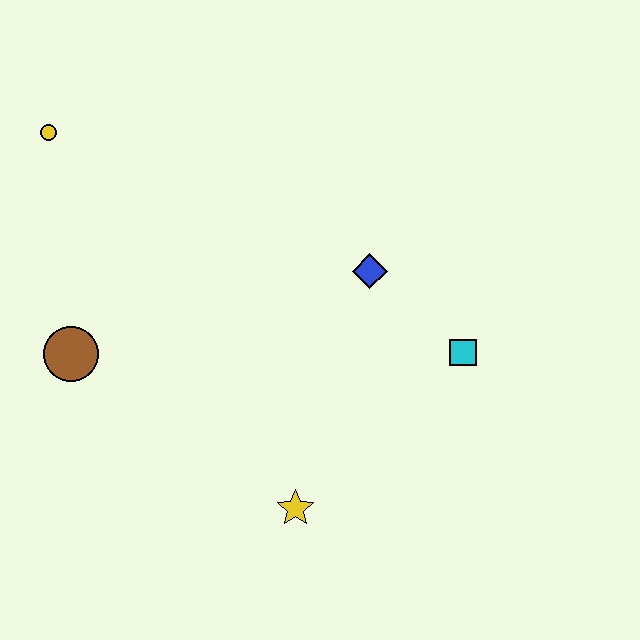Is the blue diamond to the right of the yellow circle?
Yes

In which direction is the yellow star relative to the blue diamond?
The yellow star is below the blue diamond.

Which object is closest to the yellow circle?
The brown circle is closest to the yellow circle.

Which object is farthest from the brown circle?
The cyan square is farthest from the brown circle.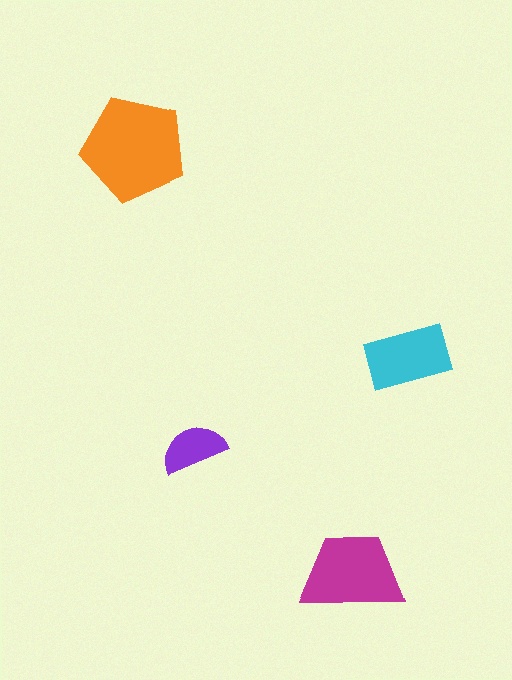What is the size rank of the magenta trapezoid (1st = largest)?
2nd.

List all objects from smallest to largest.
The purple semicircle, the cyan rectangle, the magenta trapezoid, the orange pentagon.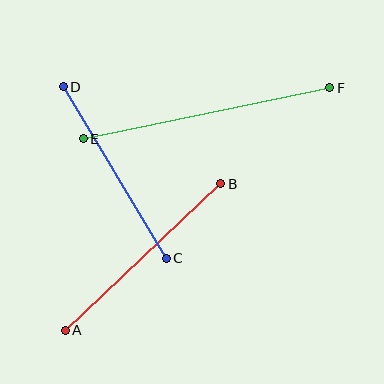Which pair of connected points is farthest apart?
Points E and F are farthest apart.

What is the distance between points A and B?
The distance is approximately 213 pixels.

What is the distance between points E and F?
The distance is approximately 252 pixels.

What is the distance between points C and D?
The distance is approximately 200 pixels.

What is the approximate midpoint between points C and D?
The midpoint is at approximately (115, 172) pixels.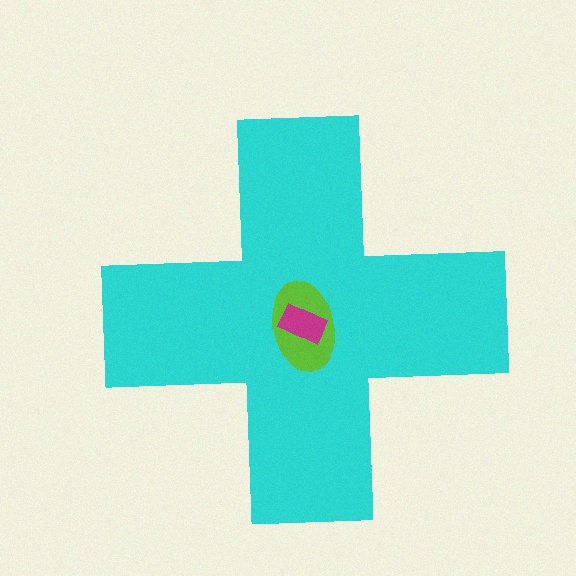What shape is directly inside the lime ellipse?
The magenta rectangle.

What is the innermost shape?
The magenta rectangle.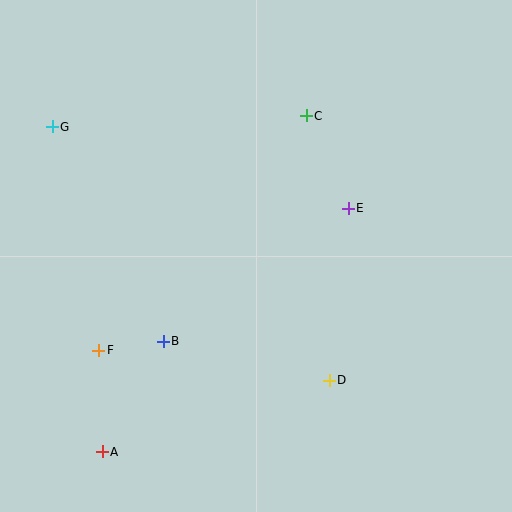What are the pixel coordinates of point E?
Point E is at (348, 208).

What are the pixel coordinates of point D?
Point D is at (329, 380).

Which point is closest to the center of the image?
Point E at (348, 208) is closest to the center.